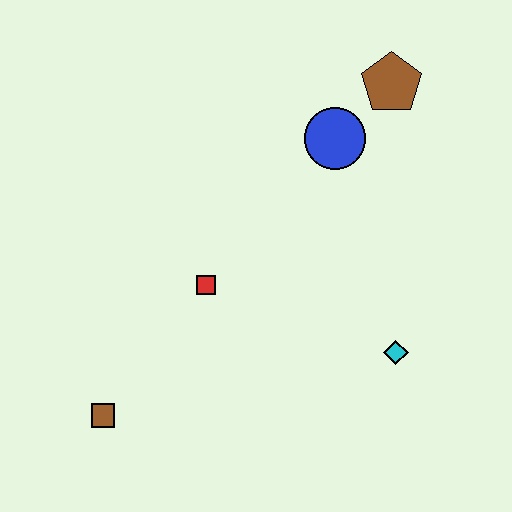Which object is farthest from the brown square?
The brown pentagon is farthest from the brown square.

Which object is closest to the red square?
The brown square is closest to the red square.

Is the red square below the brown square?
No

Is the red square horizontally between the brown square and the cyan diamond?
Yes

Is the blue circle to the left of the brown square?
No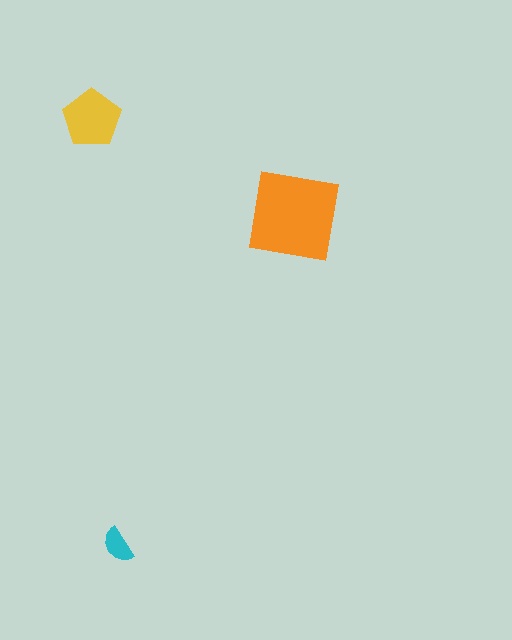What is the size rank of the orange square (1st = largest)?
1st.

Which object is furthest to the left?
The yellow pentagon is leftmost.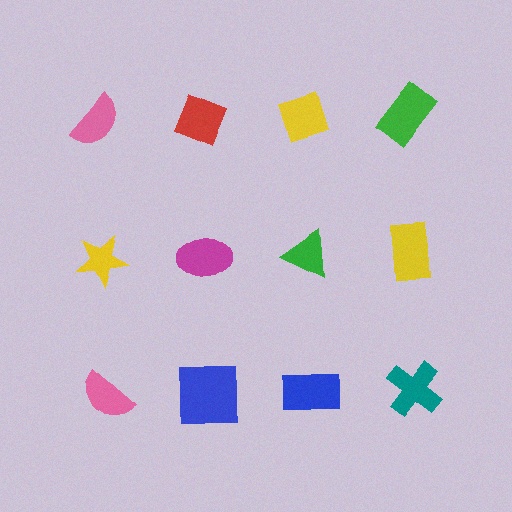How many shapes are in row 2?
4 shapes.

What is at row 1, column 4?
A green rectangle.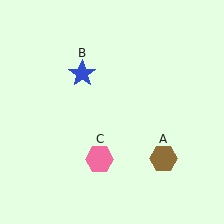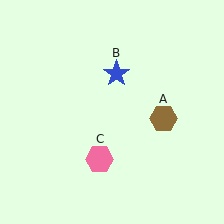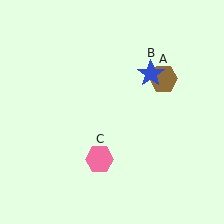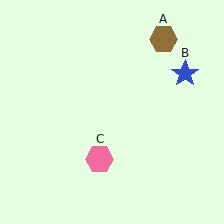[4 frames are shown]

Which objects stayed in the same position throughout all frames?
Pink hexagon (object C) remained stationary.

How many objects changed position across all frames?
2 objects changed position: brown hexagon (object A), blue star (object B).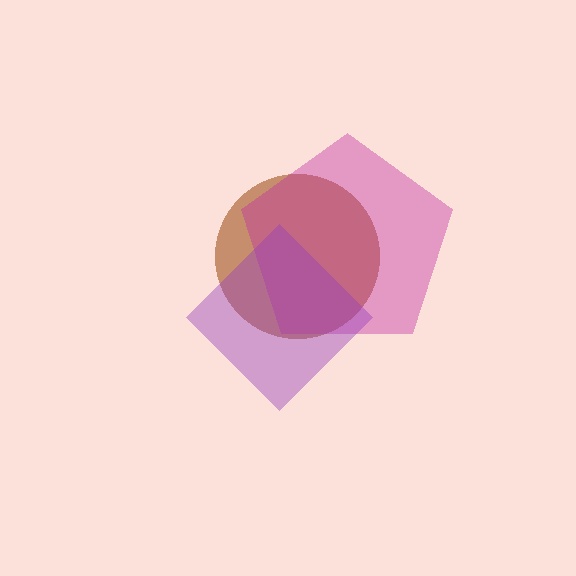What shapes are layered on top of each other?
The layered shapes are: a brown circle, a magenta pentagon, a purple diamond.